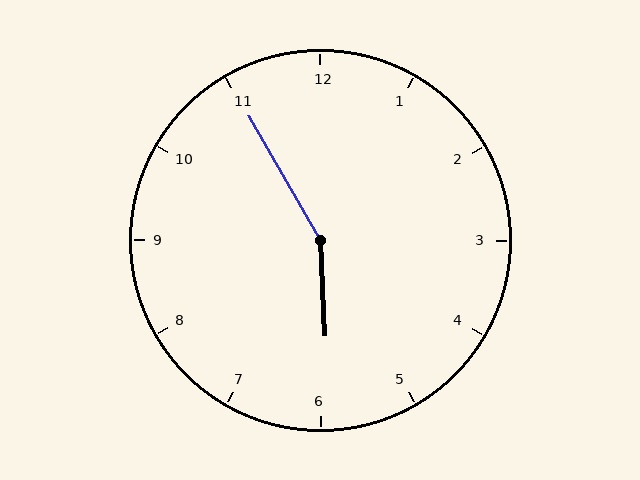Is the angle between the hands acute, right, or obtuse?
It is obtuse.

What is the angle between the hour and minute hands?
Approximately 152 degrees.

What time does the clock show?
5:55.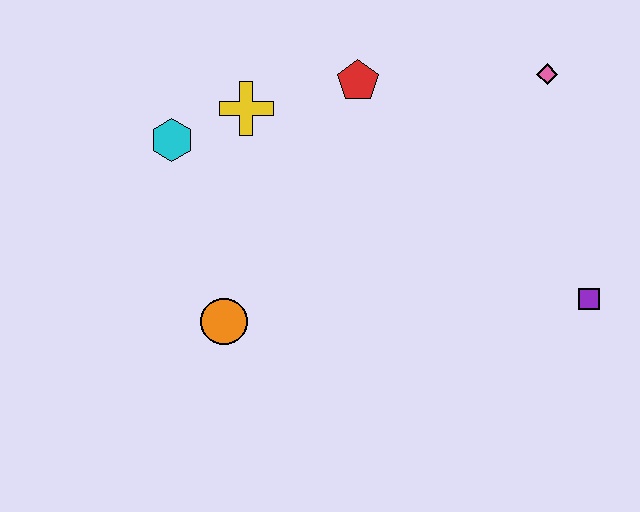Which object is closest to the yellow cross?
The cyan hexagon is closest to the yellow cross.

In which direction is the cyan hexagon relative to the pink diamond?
The cyan hexagon is to the left of the pink diamond.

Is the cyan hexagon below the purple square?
No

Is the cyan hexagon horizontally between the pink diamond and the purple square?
No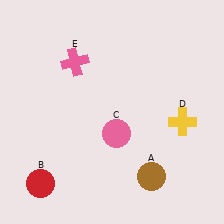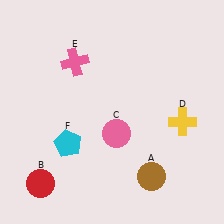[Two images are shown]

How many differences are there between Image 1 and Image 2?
There is 1 difference between the two images.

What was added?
A cyan pentagon (F) was added in Image 2.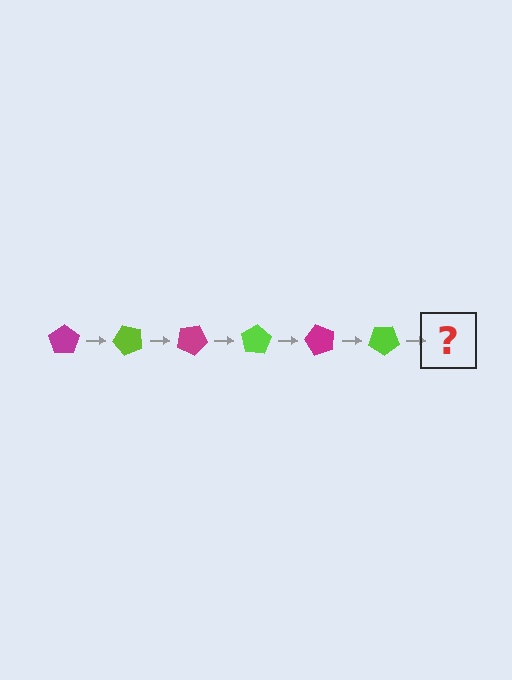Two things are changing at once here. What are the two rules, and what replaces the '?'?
The two rules are that it rotates 50 degrees each step and the color cycles through magenta and lime. The '?' should be a magenta pentagon, rotated 300 degrees from the start.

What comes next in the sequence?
The next element should be a magenta pentagon, rotated 300 degrees from the start.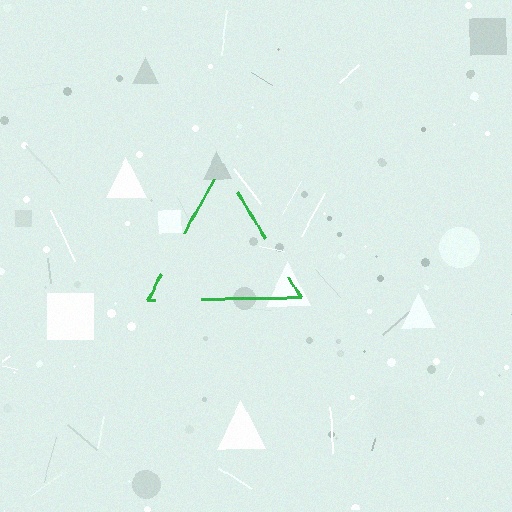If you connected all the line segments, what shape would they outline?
They would outline a triangle.